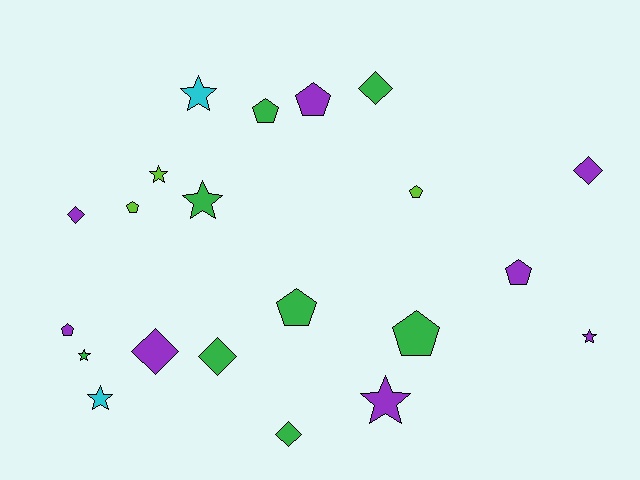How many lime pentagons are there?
There are 2 lime pentagons.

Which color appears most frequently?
Purple, with 8 objects.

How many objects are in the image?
There are 21 objects.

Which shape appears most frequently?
Pentagon, with 8 objects.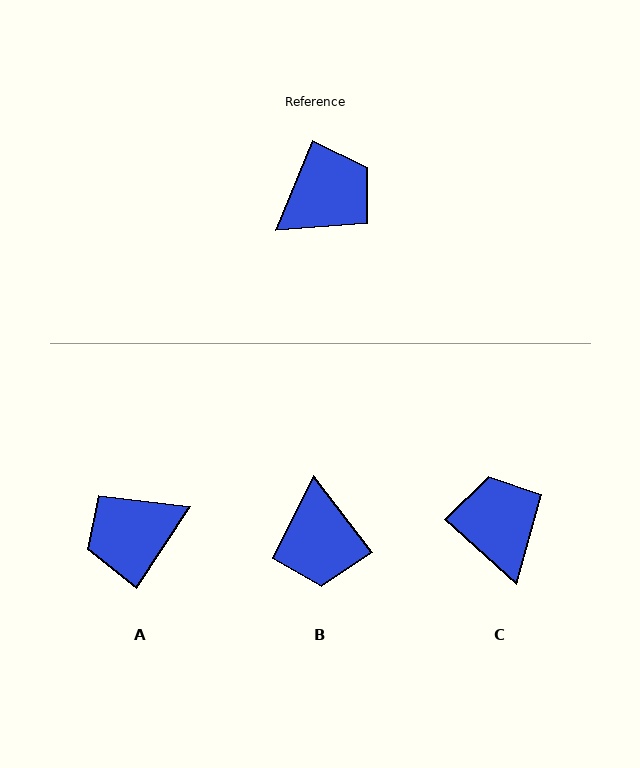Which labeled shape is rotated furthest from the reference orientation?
A, about 169 degrees away.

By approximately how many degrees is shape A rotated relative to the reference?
Approximately 169 degrees counter-clockwise.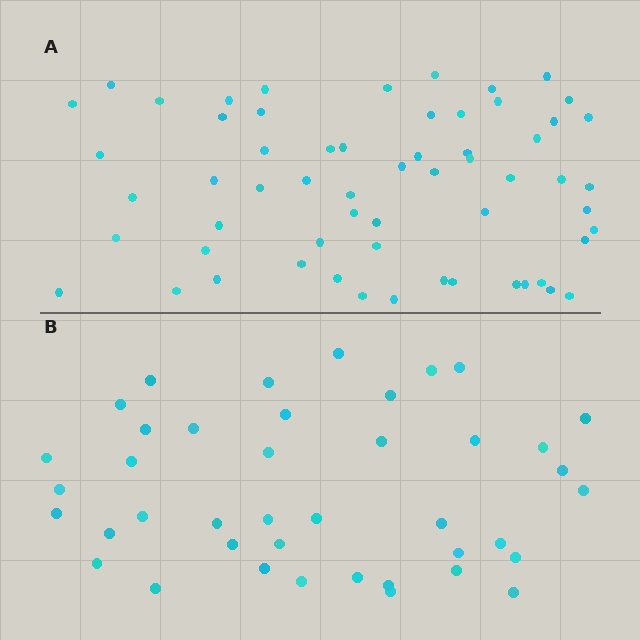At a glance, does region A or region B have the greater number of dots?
Region A (the top region) has more dots.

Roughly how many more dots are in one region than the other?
Region A has approximately 20 more dots than region B.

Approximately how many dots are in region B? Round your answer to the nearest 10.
About 40 dots. (The exact count is 41, which rounds to 40.)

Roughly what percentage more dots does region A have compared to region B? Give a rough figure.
About 45% more.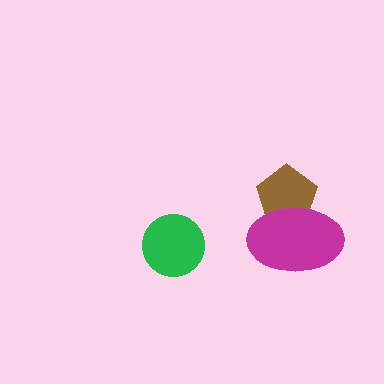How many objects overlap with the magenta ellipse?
1 object overlaps with the magenta ellipse.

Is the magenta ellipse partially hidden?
No, no other shape covers it.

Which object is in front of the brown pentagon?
The magenta ellipse is in front of the brown pentagon.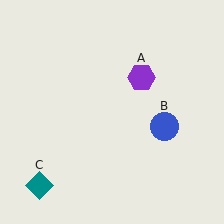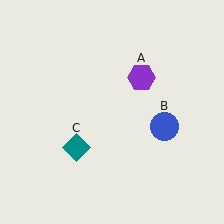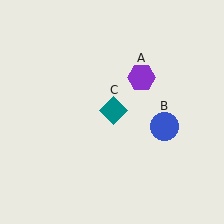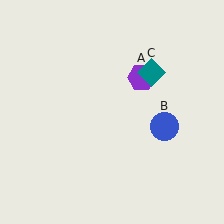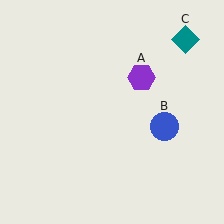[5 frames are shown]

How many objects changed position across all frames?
1 object changed position: teal diamond (object C).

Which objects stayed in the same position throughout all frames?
Purple hexagon (object A) and blue circle (object B) remained stationary.